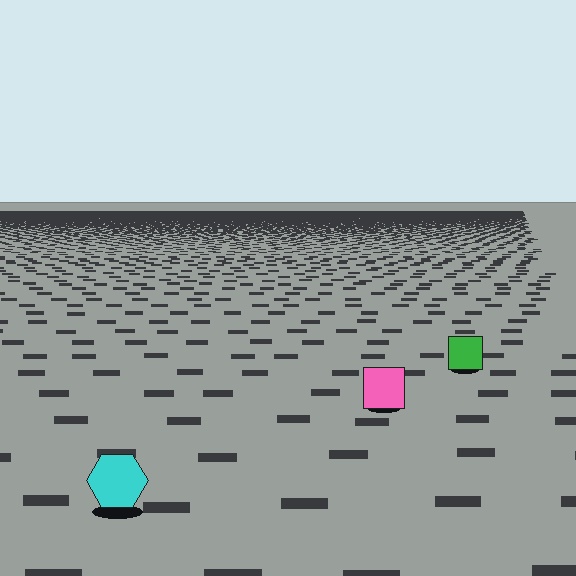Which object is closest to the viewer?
The cyan hexagon is closest. The texture marks near it are larger and more spread out.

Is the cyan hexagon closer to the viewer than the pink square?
Yes. The cyan hexagon is closer — you can tell from the texture gradient: the ground texture is coarser near it.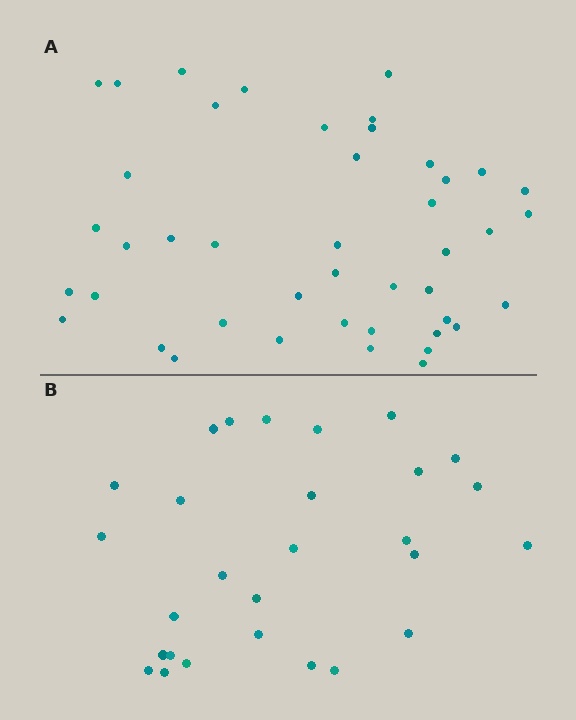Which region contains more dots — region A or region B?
Region A (the top region) has more dots.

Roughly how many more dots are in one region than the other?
Region A has approximately 15 more dots than region B.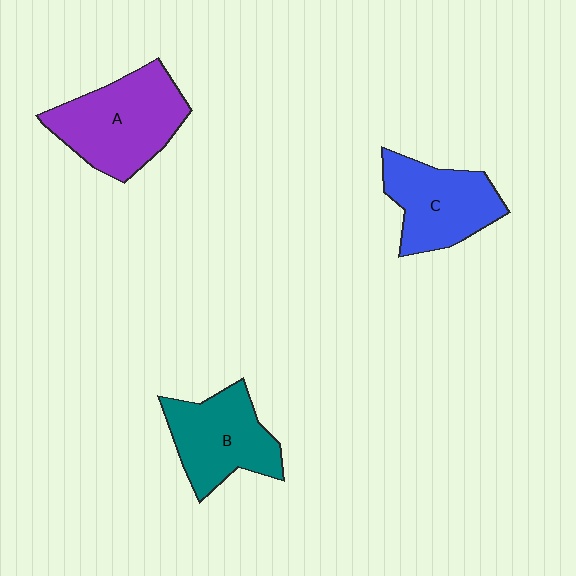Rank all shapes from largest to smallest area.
From largest to smallest: A (purple), B (teal), C (blue).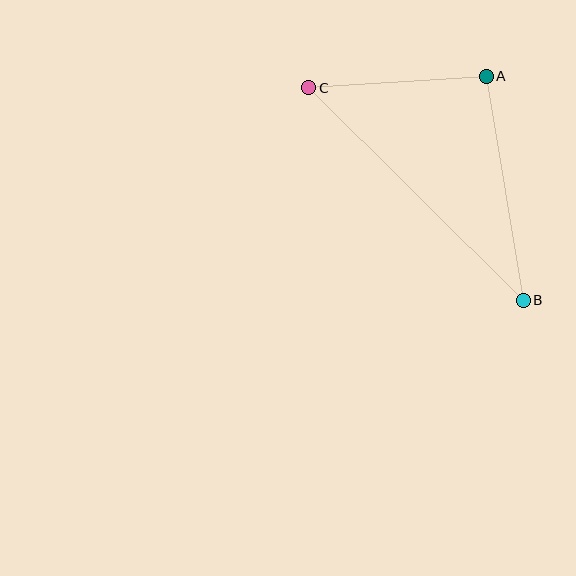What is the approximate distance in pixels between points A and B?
The distance between A and B is approximately 227 pixels.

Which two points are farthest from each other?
Points B and C are farthest from each other.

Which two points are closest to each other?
Points A and C are closest to each other.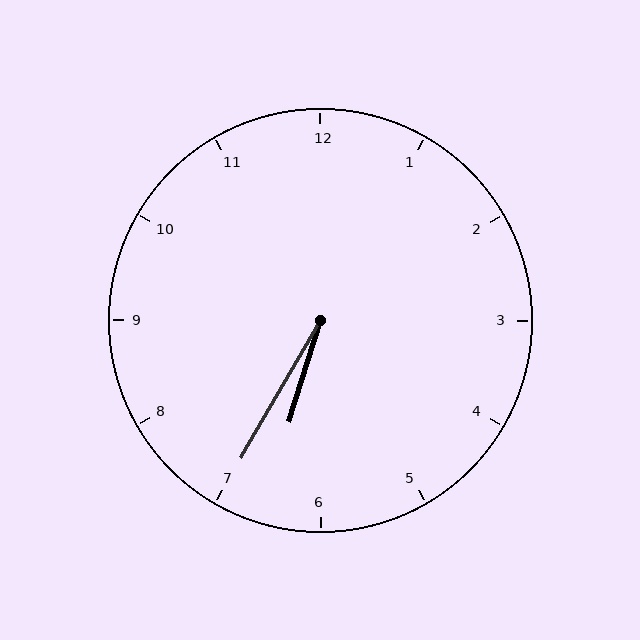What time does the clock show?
6:35.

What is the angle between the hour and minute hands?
Approximately 12 degrees.